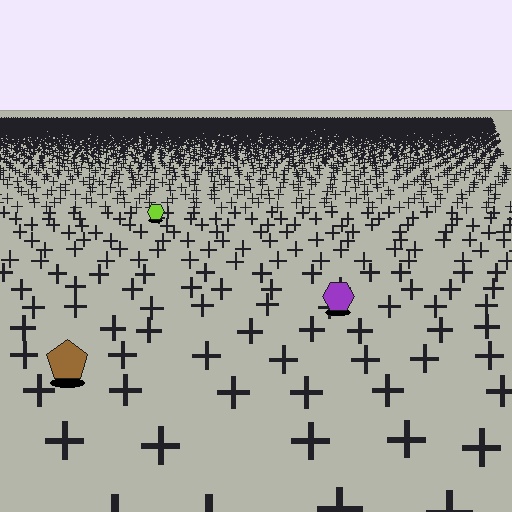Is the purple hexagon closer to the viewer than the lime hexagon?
Yes. The purple hexagon is closer — you can tell from the texture gradient: the ground texture is coarser near it.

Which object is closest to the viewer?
The brown pentagon is closest. The texture marks near it are larger and more spread out.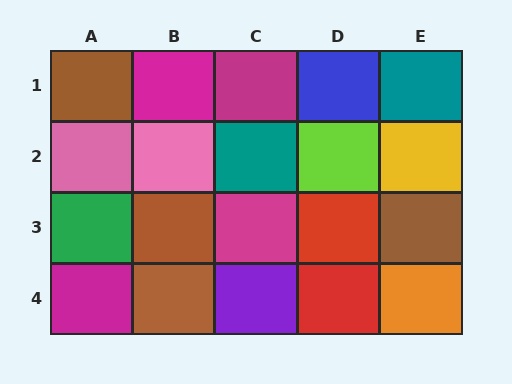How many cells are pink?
2 cells are pink.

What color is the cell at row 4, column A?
Magenta.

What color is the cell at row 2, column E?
Yellow.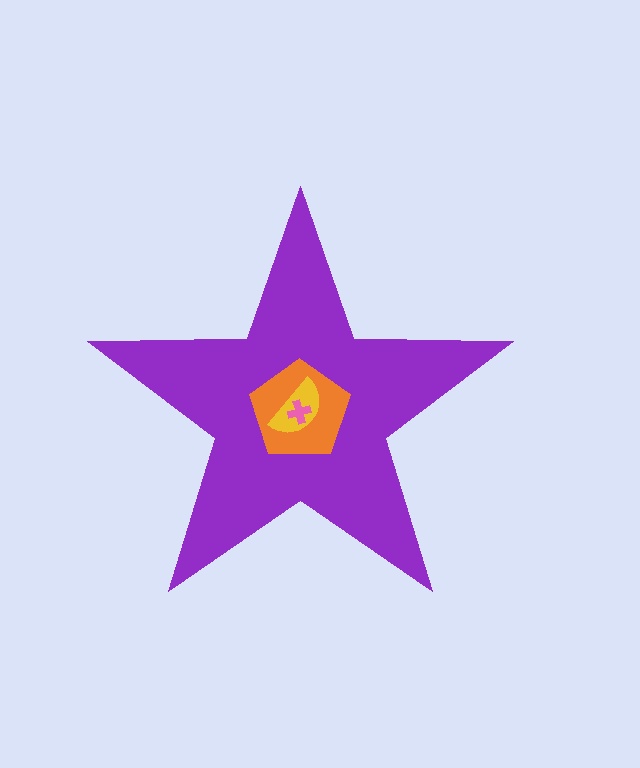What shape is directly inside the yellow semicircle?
The pink cross.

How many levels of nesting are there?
4.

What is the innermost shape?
The pink cross.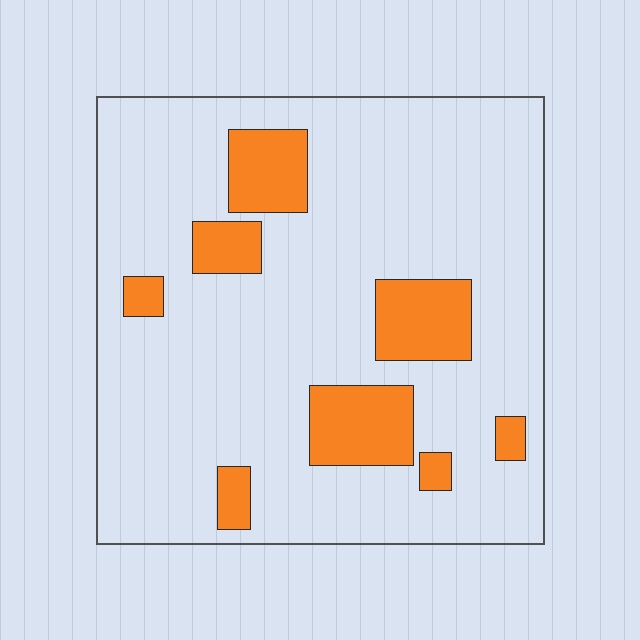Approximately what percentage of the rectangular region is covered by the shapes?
Approximately 15%.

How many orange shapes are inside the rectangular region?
8.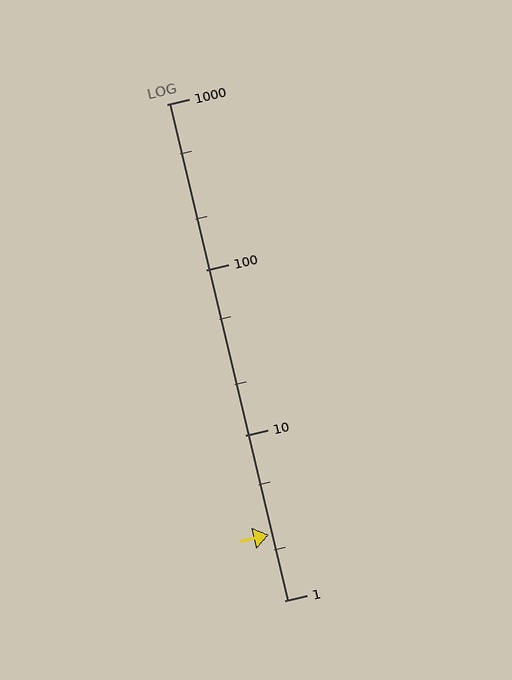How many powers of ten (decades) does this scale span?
The scale spans 3 decades, from 1 to 1000.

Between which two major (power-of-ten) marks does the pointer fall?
The pointer is between 1 and 10.